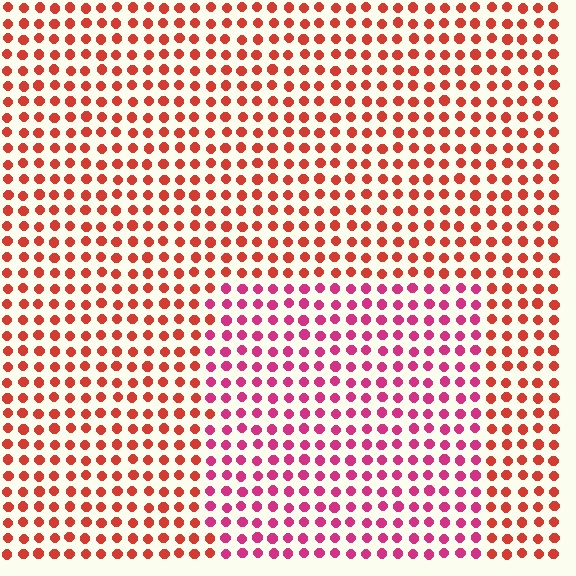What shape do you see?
I see a rectangle.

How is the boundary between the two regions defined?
The boundary is defined purely by a slight shift in hue (about 34 degrees). Spacing, size, and orientation are identical on both sides.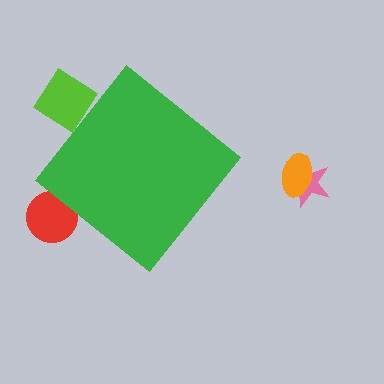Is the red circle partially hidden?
Yes, the red circle is partially hidden behind the green diamond.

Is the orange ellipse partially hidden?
No, the orange ellipse is fully visible.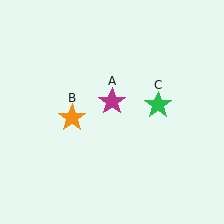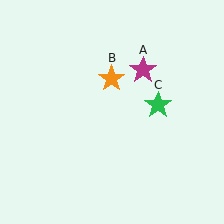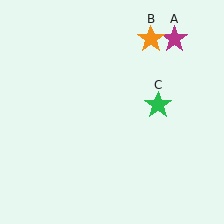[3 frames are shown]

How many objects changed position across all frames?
2 objects changed position: magenta star (object A), orange star (object B).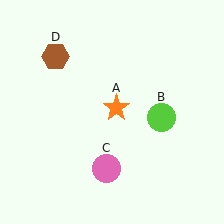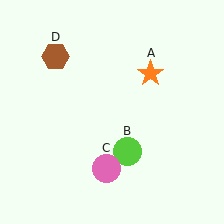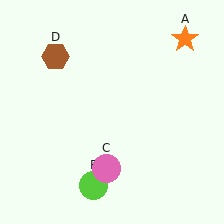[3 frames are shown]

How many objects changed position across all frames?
2 objects changed position: orange star (object A), lime circle (object B).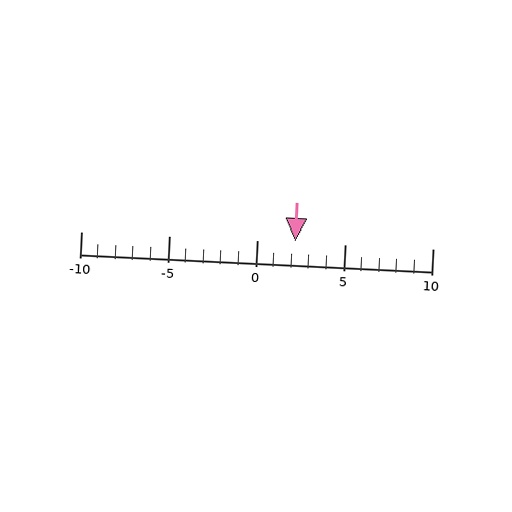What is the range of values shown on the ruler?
The ruler shows values from -10 to 10.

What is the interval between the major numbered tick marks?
The major tick marks are spaced 5 units apart.